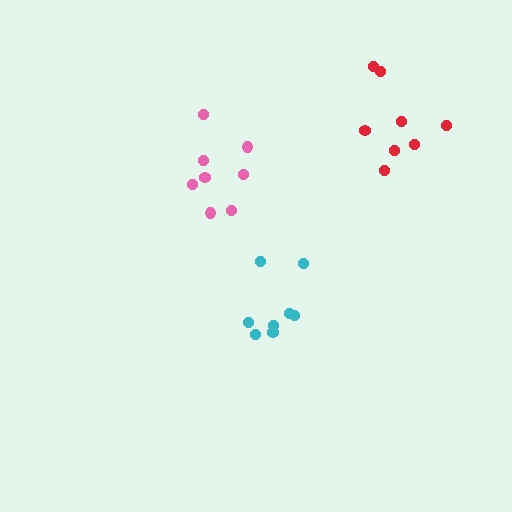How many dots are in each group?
Group 1: 8 dots, Group 2: 8 dots, Group 3: 8 dots (24 total).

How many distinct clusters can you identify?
There are 3 distinct clusters.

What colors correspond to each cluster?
The clusters are colored: pink, cyan, red.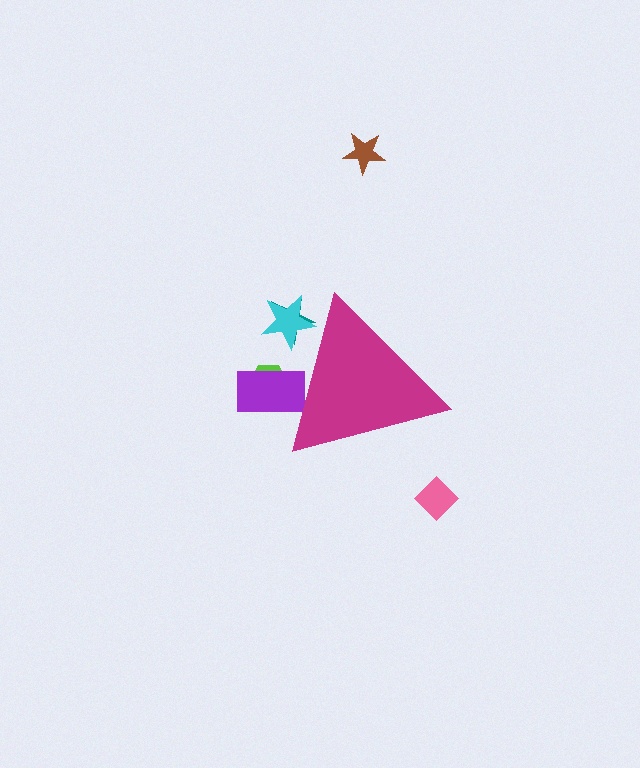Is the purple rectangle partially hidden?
Yes, the purple rectangle is partially hidden behind the magenta triangle.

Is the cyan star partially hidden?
Yes, the cyan star is partially hidden behind the magenta triangle.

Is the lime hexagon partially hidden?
Yes, the lime hexagon is partially hidden behind the magenta triangle.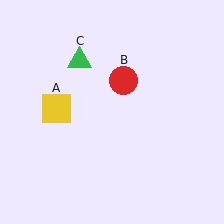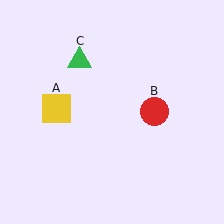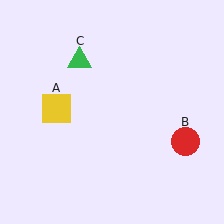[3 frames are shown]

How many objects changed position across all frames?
1 object changed position: red circle (object B).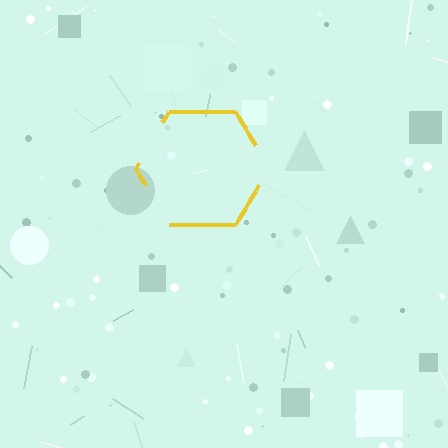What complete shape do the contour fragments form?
The contour fragments form a hexagon.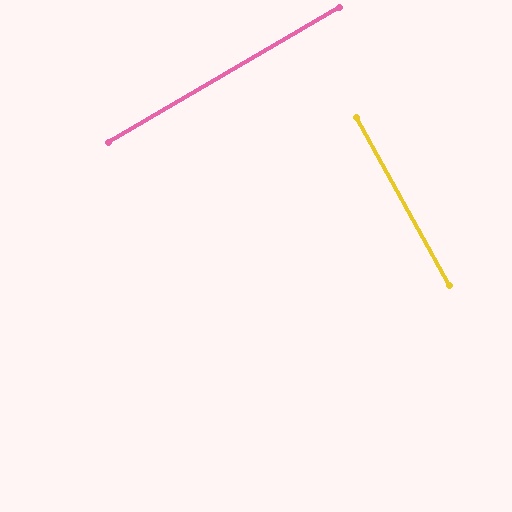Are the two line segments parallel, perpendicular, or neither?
Perpendicular — they meet at approximately 89°.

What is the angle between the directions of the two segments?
Approximately 89 degrees.